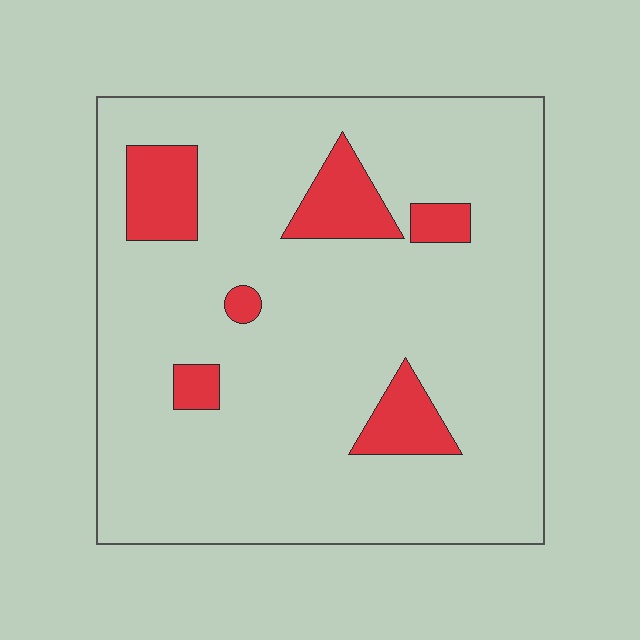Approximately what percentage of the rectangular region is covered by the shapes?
Approximately 10%.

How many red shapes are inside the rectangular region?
6.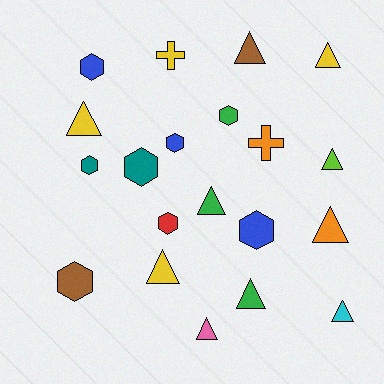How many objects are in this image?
There are 20 objects.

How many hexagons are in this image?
There are 8 hexagons.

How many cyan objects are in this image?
There is 1 cyan object.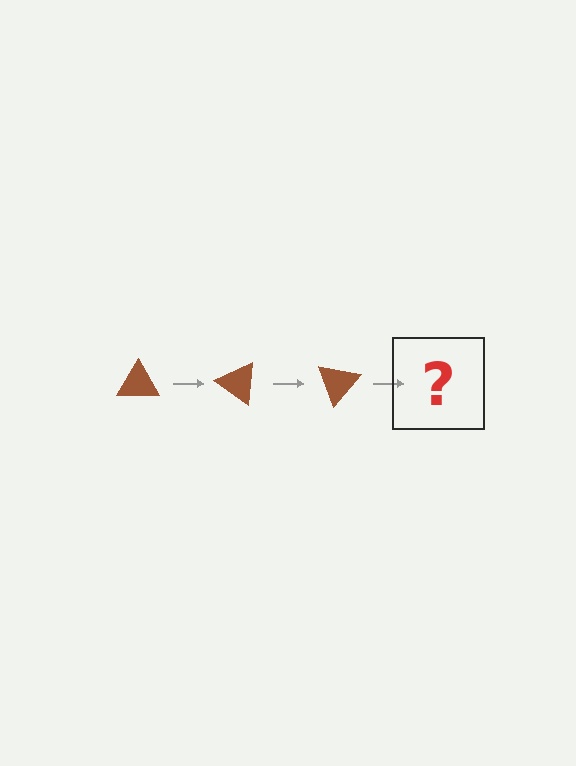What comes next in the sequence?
The next element should be a brown triangle rotated 105 degrees.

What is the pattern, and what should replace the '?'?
The pattern is that the triangle rotates 35 degrees each step. The '?' should be a brown triangle rotated 105 degrees.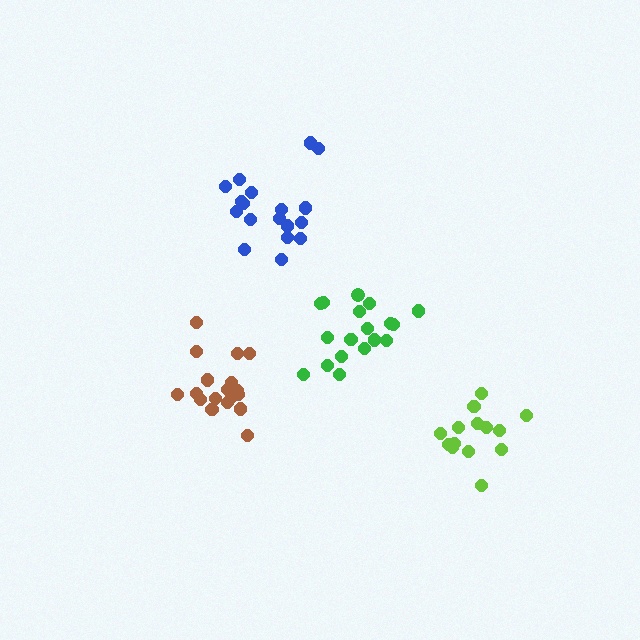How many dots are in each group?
Group 1: 19 dots, Group 2: 18 dots, Group 3: 14 dots, Group 4: 18 dots (69 total).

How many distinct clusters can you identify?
There are 4 distinct clusters.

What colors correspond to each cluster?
The clusters are colored: green, blue, lime, brown.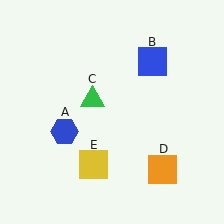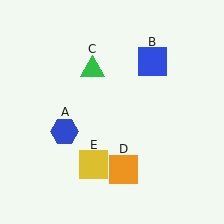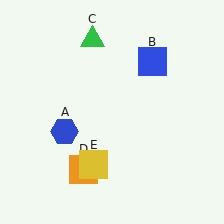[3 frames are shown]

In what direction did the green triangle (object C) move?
The green triangle (object C) moved up.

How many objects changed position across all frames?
2 objects changed position: green triangle (object C), orange square (object D).